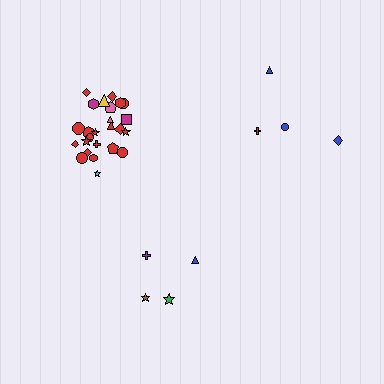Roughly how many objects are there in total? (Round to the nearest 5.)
Roughly 35 objects in total.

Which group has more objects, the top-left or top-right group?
The top-left group.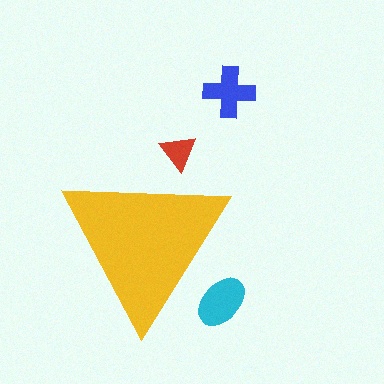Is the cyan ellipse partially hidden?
Yes, the cyan ellipse is partially hidden behind the yellow triangle.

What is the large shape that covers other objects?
A yellow triangle.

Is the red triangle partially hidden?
Yes, the red triangle is partially hidden behind the yellow triangle.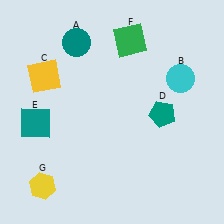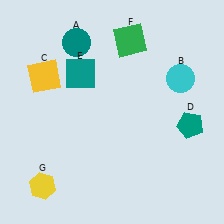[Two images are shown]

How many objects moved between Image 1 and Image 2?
2 objects moved between the two images.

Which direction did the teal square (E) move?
The teal square (E) moved up.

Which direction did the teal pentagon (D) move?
The teal pentagon (D) moved right.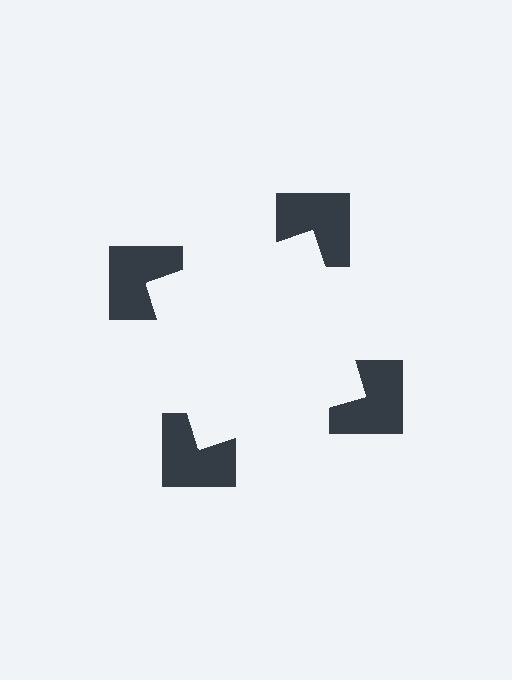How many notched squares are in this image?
There are 4 — one at each vertex of the illusory square.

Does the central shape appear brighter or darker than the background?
It typically appears slightly brighter than the background, even though no actual brightness change is drawn.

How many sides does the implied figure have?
4 sides.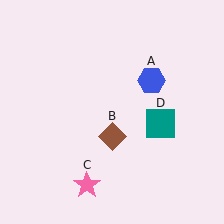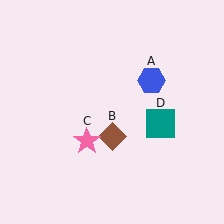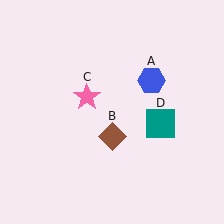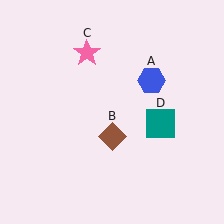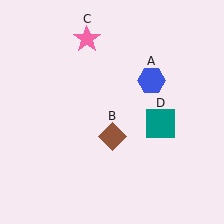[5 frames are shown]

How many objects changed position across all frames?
1 object changed position: pink star (object C).